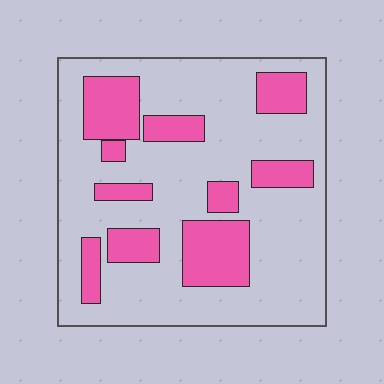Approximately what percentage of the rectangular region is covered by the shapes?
Approximately 25%.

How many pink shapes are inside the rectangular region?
10.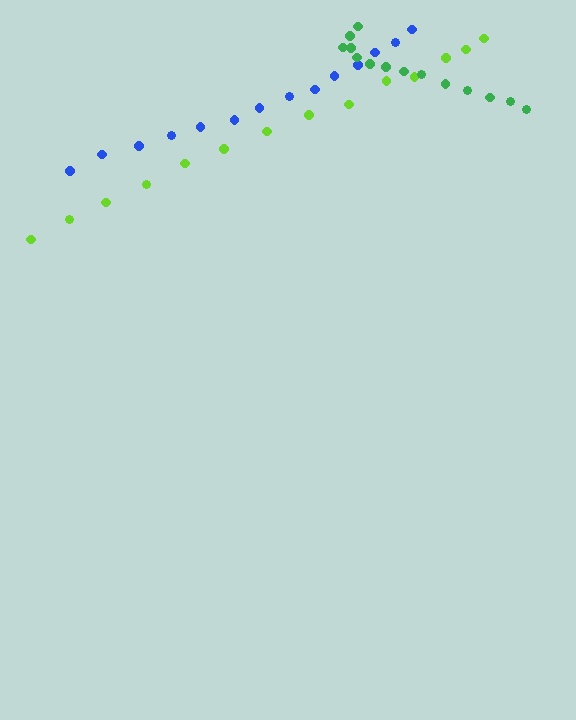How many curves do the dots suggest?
There are 3 distinct paths.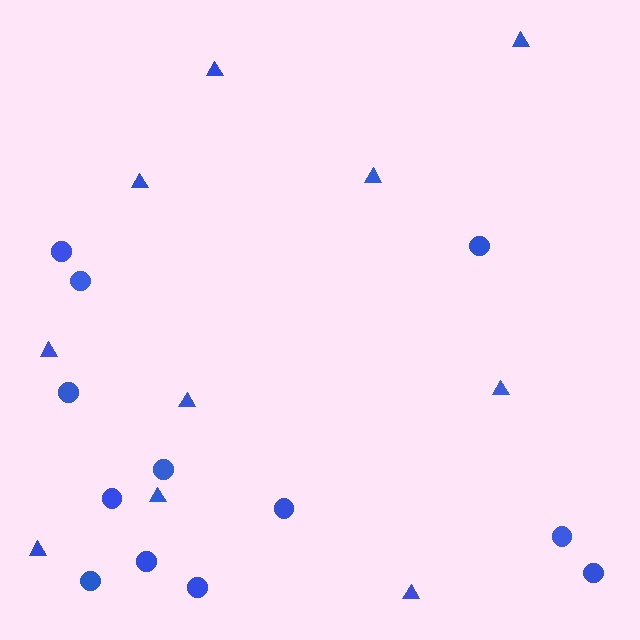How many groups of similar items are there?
There are 2 groups: one group of circles (12) and one group of triangles (10).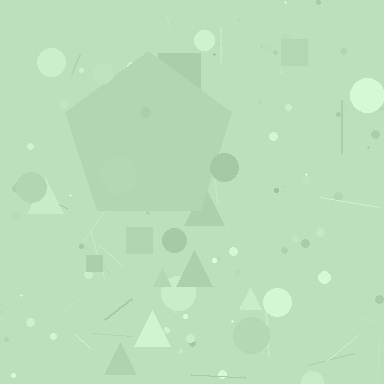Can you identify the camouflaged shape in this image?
The camouflaged shape is a pentagon.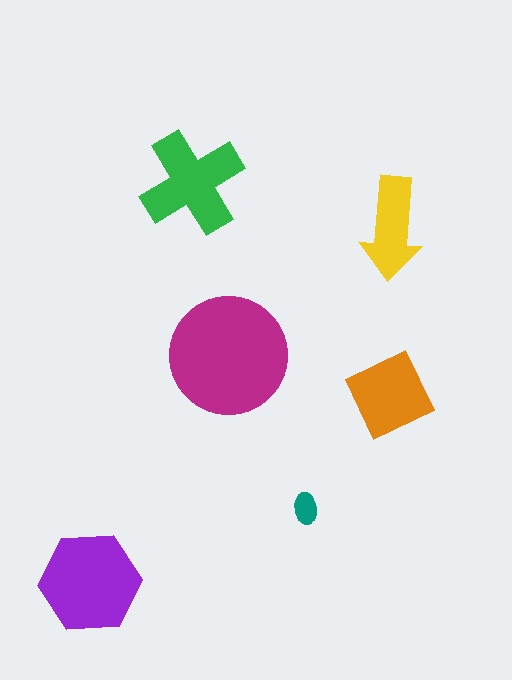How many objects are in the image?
There are 6 objects in the image.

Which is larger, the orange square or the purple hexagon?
The purple hexagon.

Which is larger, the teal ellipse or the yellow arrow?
The yellow arrow.